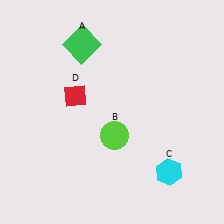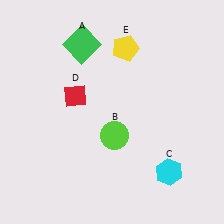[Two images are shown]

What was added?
A yellow pentagon (E) was added in Image 2.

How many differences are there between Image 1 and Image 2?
There is 1 difference between the two images.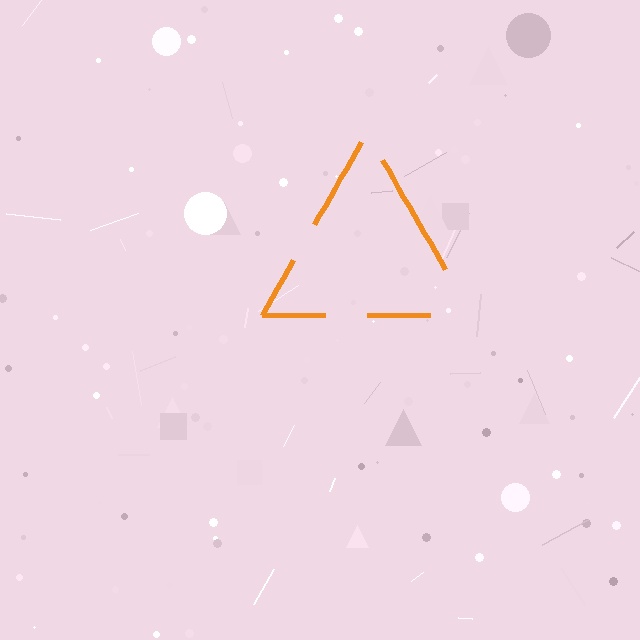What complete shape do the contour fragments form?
The contour fragments form a triangle.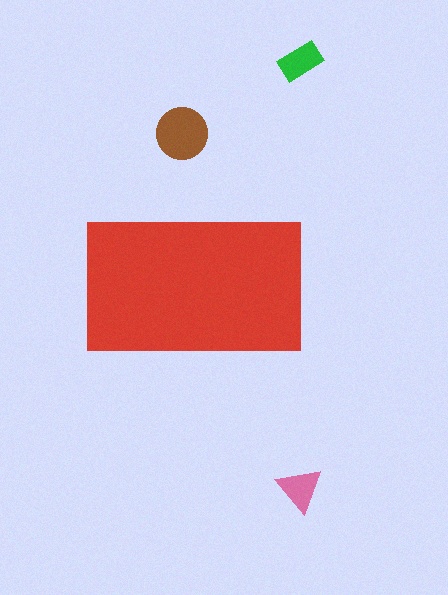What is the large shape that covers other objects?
A red rectangle.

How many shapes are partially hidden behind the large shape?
0 shapes are partially hidden.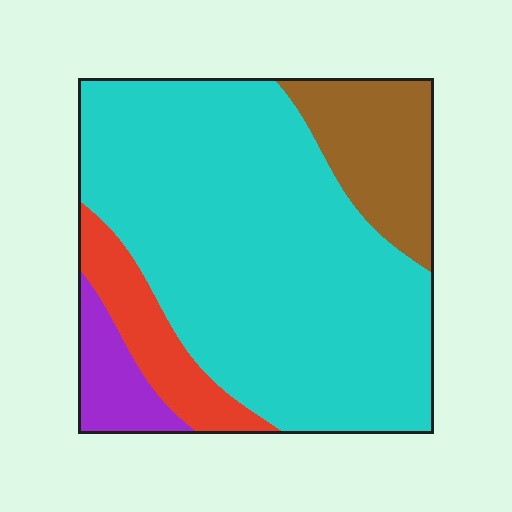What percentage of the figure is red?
Red takes up about one tenth (1/10) of the figure.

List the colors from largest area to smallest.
From largest to smallest: cyan, brown, red, purple.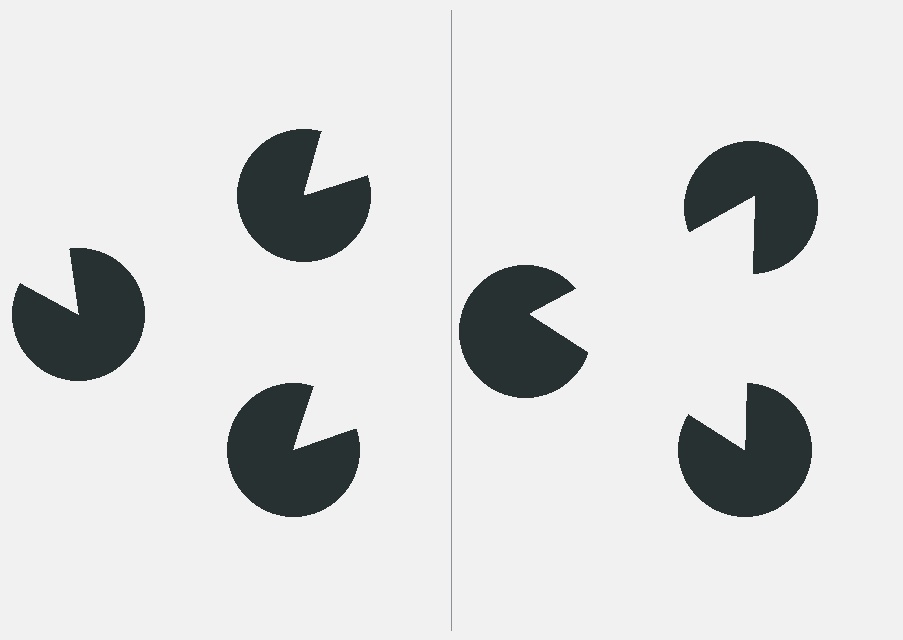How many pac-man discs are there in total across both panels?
6 — 3 on each side.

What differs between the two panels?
The pac-man discs are positioned identically on both sides; only the wedge orientations differ. On the right they align to a triangle; on the left they are misaligned.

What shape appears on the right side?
An illusory triangle.